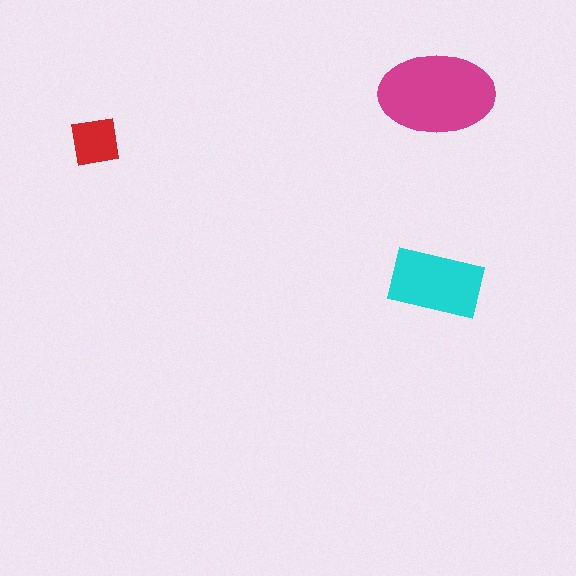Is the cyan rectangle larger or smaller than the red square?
Larger.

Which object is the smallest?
The red square.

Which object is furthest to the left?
The red square is leftmost.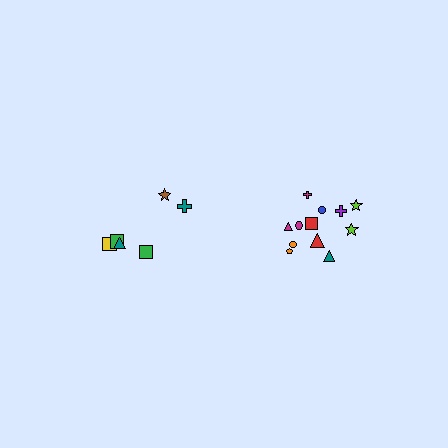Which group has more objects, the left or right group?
The right group.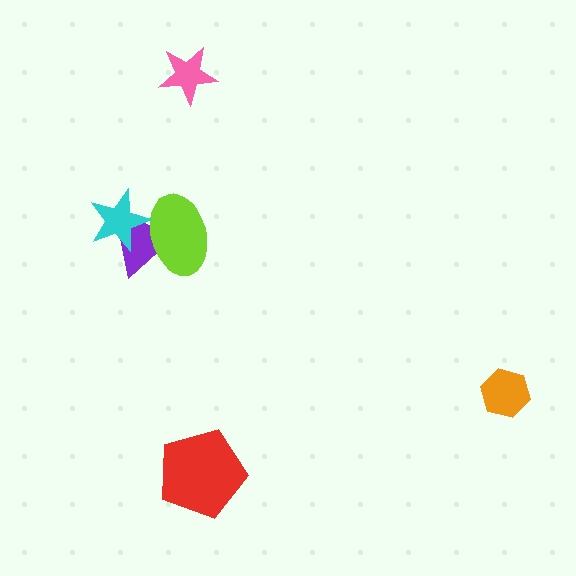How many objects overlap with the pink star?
0 objects overlap with the pink star.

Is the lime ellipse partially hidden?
Yes, it is partially covered by another shape.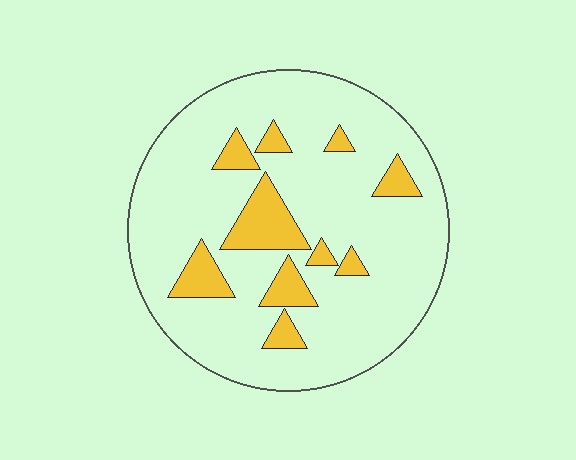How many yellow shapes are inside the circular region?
10.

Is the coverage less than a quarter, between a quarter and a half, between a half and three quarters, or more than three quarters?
Less than a quarter.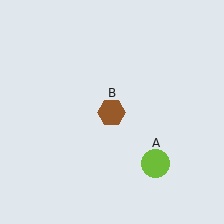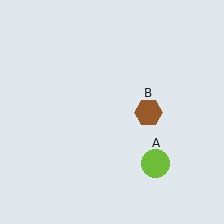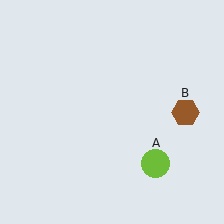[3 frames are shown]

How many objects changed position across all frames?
1 object changed position: brown hexagon (object B).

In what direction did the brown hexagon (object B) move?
The brown hexagon (object B) moved right.